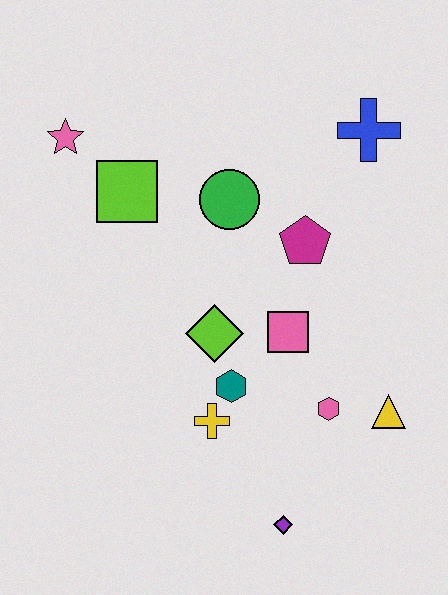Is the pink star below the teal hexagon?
No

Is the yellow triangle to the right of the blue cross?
Yes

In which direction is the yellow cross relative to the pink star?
The yellow cross is below the pink star.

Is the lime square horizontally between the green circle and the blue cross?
No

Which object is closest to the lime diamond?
The teal hexagon is closest to the lime diamond.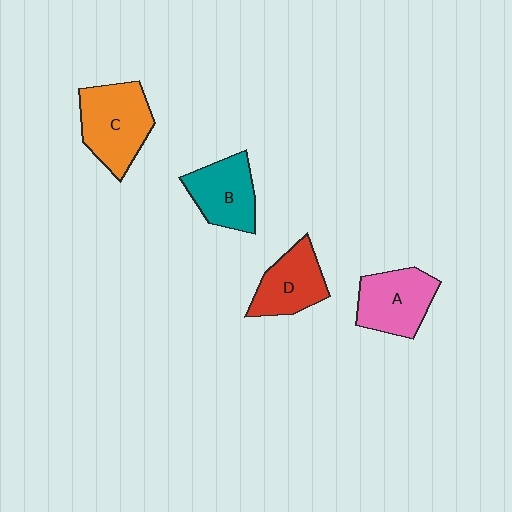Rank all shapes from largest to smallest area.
From largest to smallest: C (orange), A (pink), B (teal), D (red).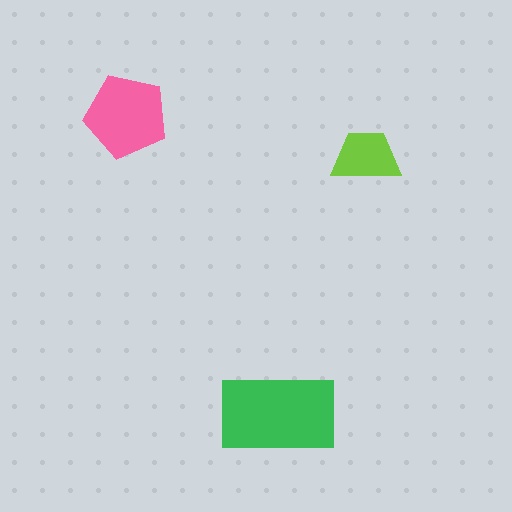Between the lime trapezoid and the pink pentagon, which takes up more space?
The pink pentagon.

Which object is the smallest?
The lime trapezoid.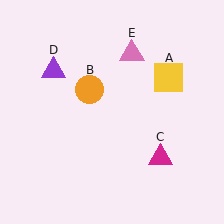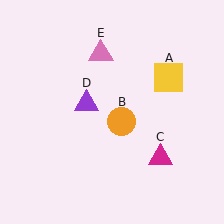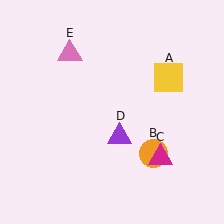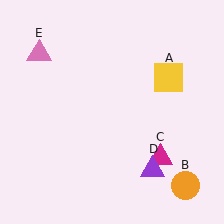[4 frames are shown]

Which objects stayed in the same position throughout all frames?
Yellow square (object A) and magenta triangle (object C) remained stationary.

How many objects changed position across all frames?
3 objects changed position: orange circle (object B), purple triangle (object D), pink triangle (object E).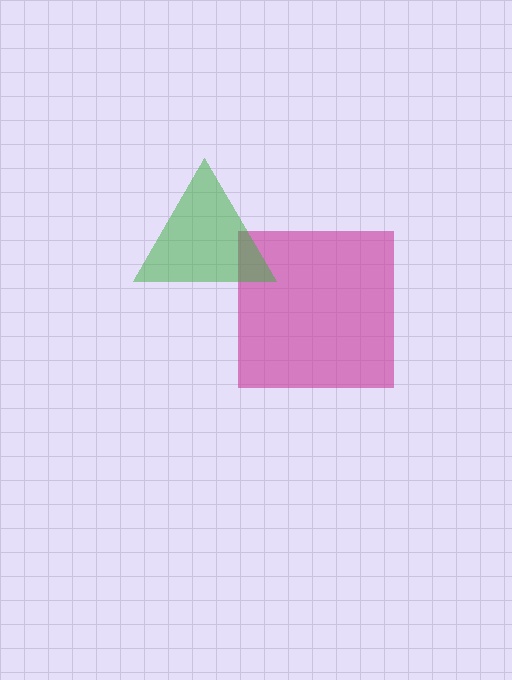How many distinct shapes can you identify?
There are 2 distinct shapes: a magenta square, a green triangle.